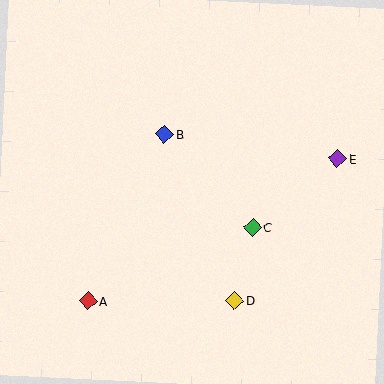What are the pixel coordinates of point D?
Point D is at (234, 300).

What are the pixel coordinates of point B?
Point B is at (165, 134).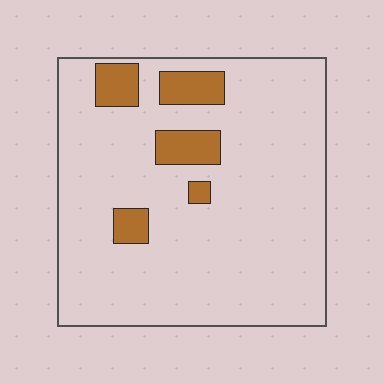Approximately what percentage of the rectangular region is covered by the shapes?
Approximately 10%.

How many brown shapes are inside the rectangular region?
5.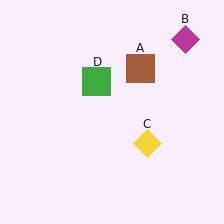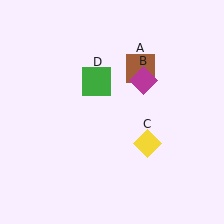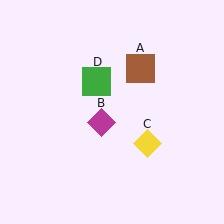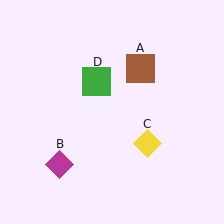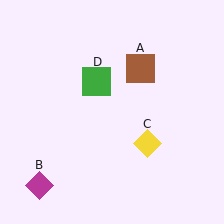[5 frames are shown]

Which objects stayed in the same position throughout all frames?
Brown square (object A) and yellow diamond (object C) and green square (object D) remained stationary.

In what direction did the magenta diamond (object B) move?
The magenta diamond (object B) moved down and to the left.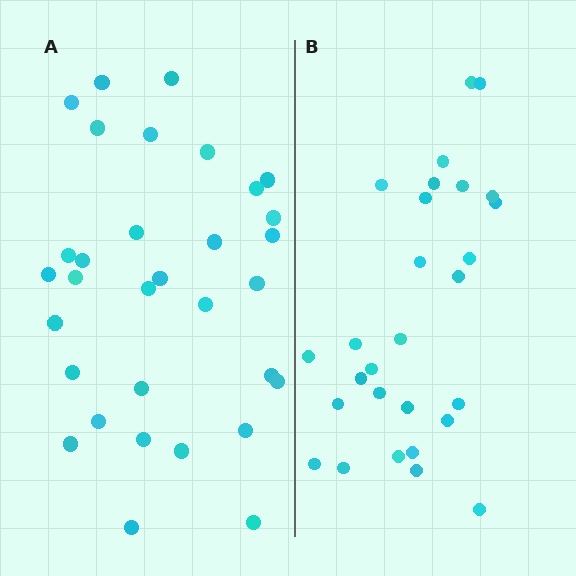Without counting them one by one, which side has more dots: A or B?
Region A (the left region) has more dots.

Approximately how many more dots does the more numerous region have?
Region A has about 4 more dots than region B.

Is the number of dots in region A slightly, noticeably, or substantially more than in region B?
Region A has only slightly more — the two regions are fairly close. The ratio is roughly 1.1 to 1.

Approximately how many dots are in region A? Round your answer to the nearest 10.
About 30 dots. (The exact count is 32, which rounds to 30.)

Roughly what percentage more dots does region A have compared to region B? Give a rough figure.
About 15% more.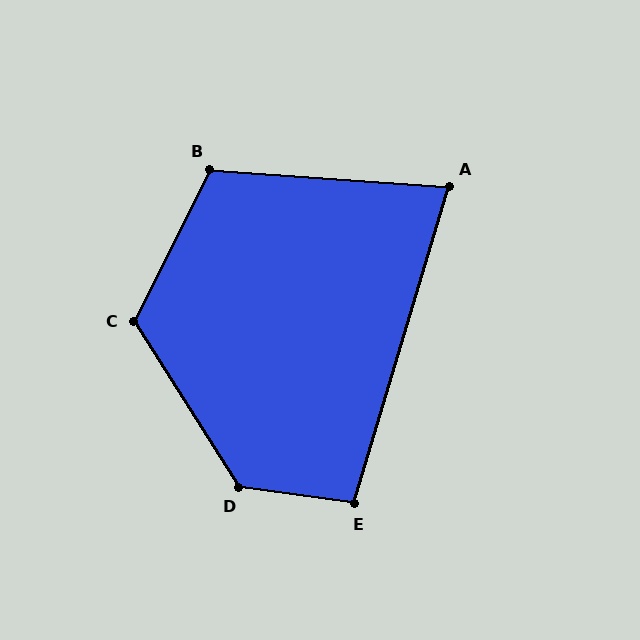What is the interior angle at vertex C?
Approximately 121 degrees (obtuse).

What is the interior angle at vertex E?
Approximately 99 degrees (obtuse).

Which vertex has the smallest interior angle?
A, at approximately 77 degrees.